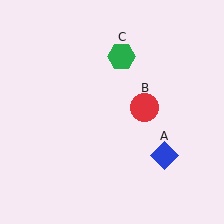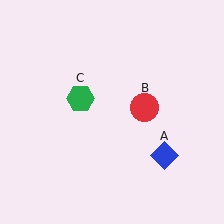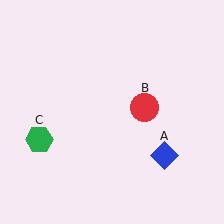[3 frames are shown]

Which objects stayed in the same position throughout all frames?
Blue diamond (object A) and red circle (object B) remained stationary.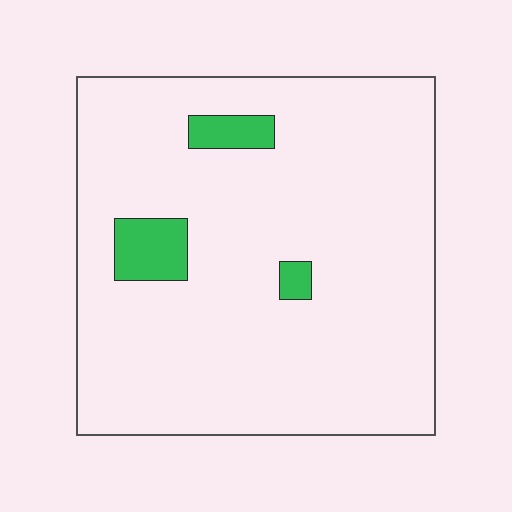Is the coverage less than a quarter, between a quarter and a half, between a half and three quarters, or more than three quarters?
Less than a quarter.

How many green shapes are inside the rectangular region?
3.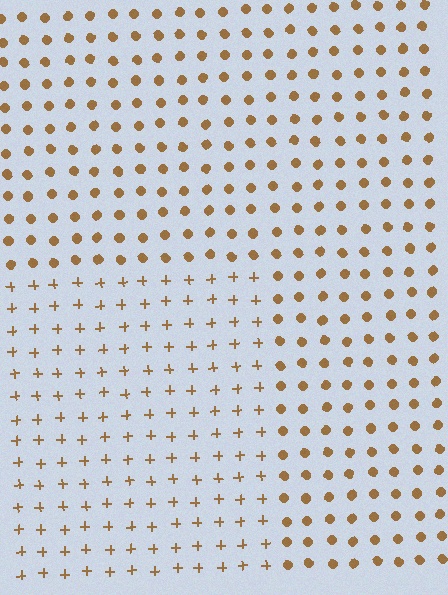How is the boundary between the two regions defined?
The boundary is defined by a change in element shape: plus signs inside vs. circles outside. All elements share the same color and spacing.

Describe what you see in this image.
The image is filled with small brown elements arranged in a uniform grid. A rectangle-shaped region contains plus signs, while the surrounding area contains circles. The boundary is defined purely by the change in element shape.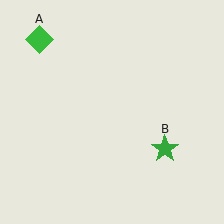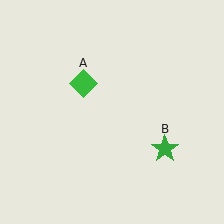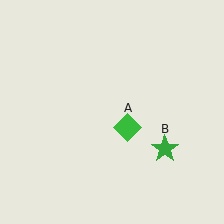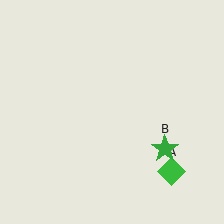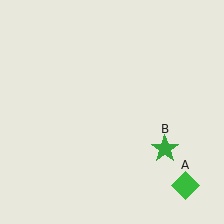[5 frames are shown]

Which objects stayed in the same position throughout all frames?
Green star (object B) remained stationary.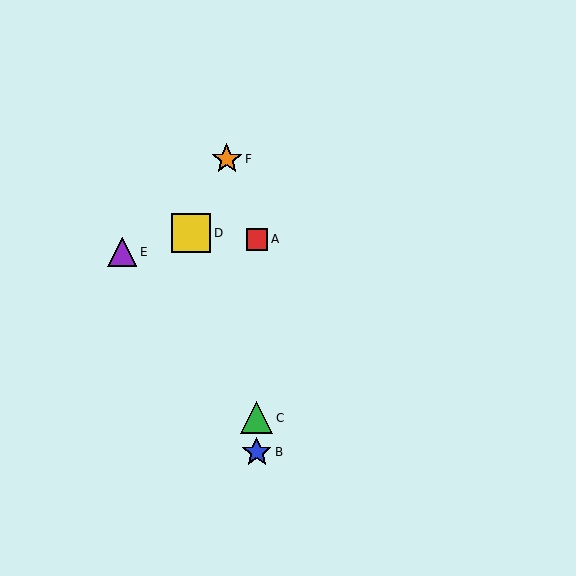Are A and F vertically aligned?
No, A is at x≈257 and F is at x≈227.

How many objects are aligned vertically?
3 objects (A, B, C) are aligned vertically.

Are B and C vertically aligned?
Yes, both are at x≈257.